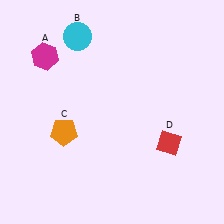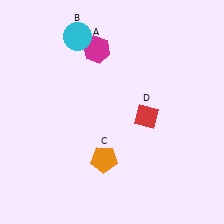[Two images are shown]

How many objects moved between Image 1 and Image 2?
3 objects moved between the two images.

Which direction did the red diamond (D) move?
The red diamond (D) moved up.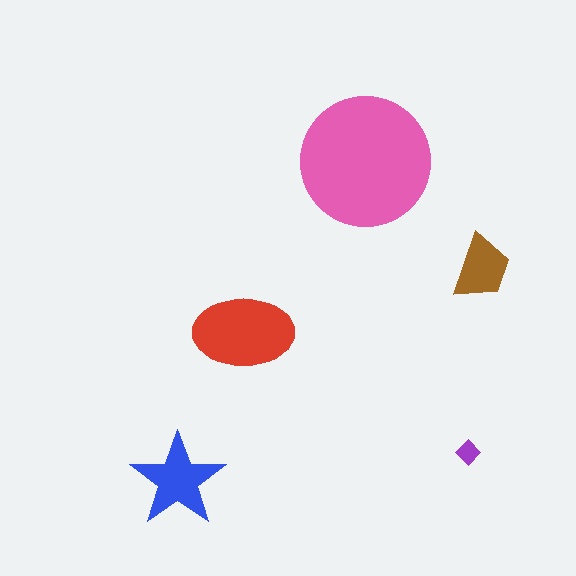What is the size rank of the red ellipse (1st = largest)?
2nd.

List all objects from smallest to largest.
The purple diamond, the brown trapezoid, the blue star, the red ellipse, the pink circle.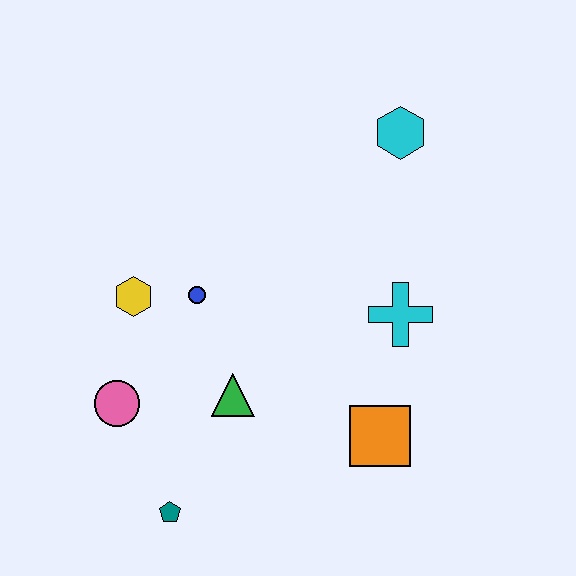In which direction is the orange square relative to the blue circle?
The orange square is to the right of the blue circle.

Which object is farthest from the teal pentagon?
The cyan hexagon is farthest from the teal pentagon.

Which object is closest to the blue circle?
The yellow hexagon is closest to the blue circle.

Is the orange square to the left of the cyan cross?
Yes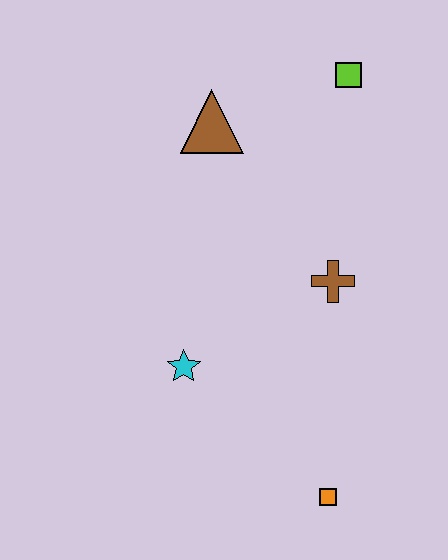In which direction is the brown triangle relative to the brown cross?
The brown triangle is above the brown cross.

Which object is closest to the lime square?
The brown triangle is closest to the lime square.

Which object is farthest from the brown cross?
The orange square is farthest from the brown cross.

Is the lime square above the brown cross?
Yes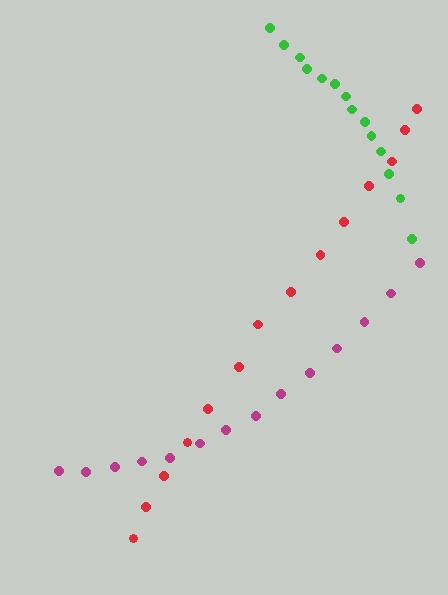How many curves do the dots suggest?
There are 3 distinct paths.